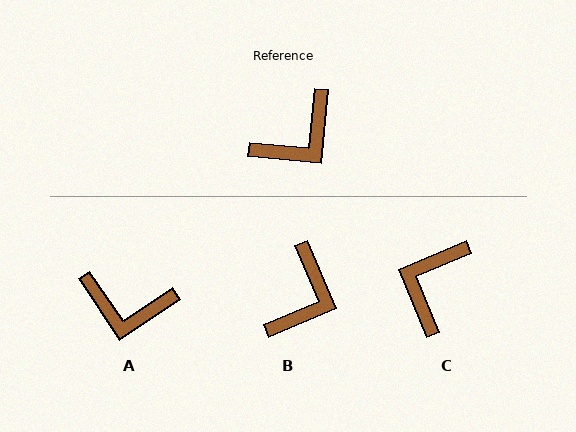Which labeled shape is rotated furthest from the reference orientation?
C, about 152 degrees away.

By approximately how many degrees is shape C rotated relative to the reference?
Approximately 152 degrees clockwise.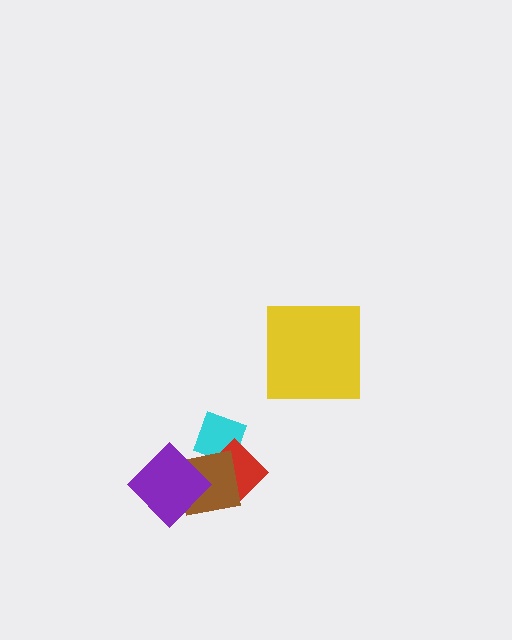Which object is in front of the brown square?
The purple diamond is in front of the brown square.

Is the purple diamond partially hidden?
No, no other shape covers it.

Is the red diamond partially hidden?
Yes, it is partially covered by another shape.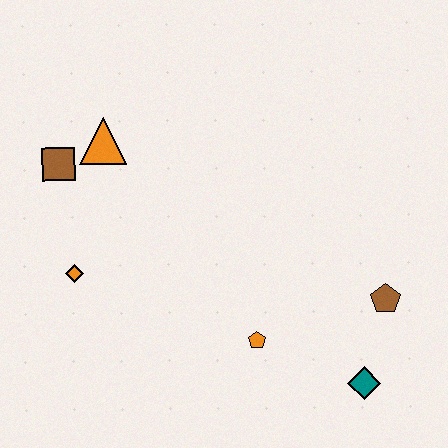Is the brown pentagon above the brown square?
No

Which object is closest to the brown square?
The orange triangle is closest to the brown square.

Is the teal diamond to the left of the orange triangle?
No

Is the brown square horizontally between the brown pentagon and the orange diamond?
No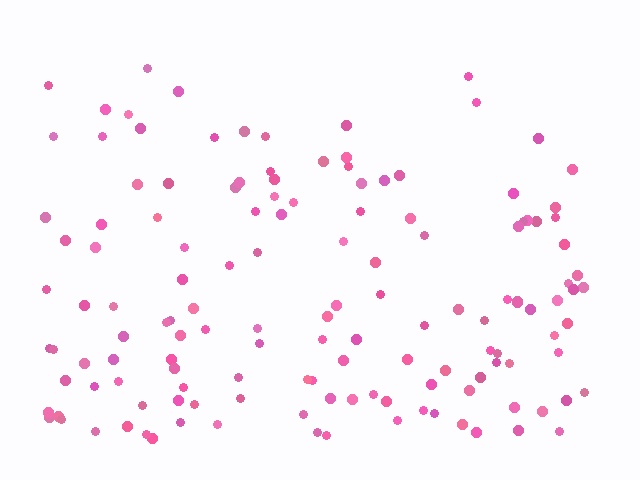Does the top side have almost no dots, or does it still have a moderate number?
Still a moderate number, just noticeably fewer than the bottom.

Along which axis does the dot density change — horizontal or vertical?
Vertical.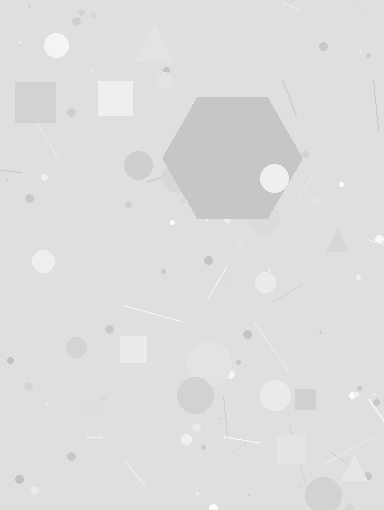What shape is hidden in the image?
A hexagon is hidden in the image.